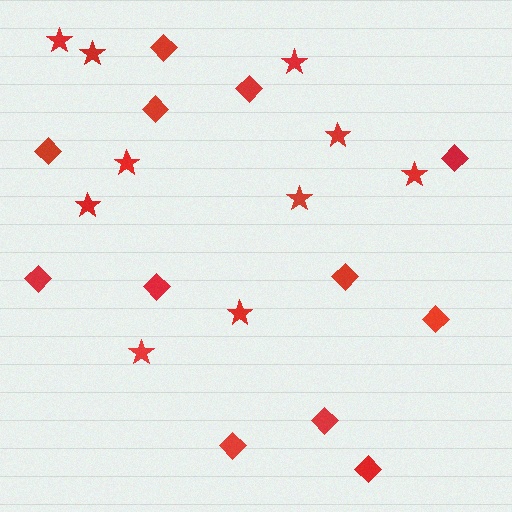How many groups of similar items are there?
There are 2 groups: one group of diamonds (12) and one group of stars (10).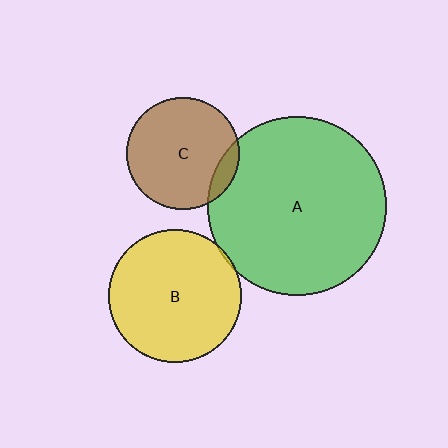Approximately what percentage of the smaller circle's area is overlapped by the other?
Approximately 10%.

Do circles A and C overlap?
Yes.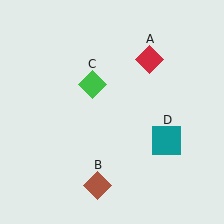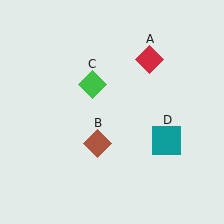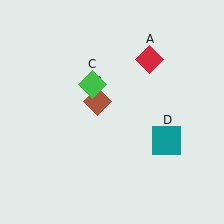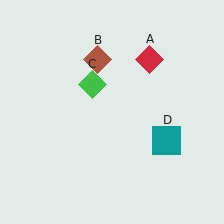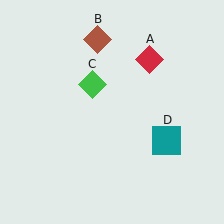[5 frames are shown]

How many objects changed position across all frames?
1 object changed position: brown diamond (object B).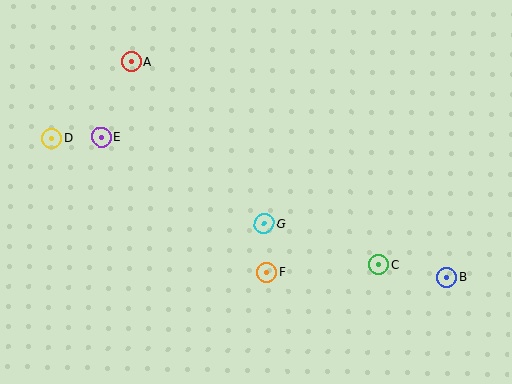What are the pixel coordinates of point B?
Point B is at (446, 277).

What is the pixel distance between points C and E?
The distance between C and E is 306 pixels.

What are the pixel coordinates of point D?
Point D is at (52, 138).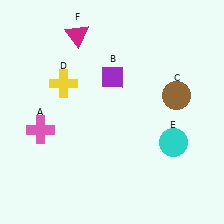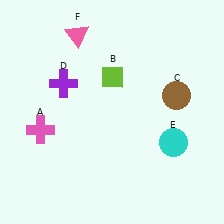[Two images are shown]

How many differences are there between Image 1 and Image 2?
There are 3 differences between the two images.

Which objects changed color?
B changed from purple to lime. D changed from yellow to purple. F changed from magenta to pink.